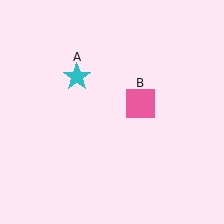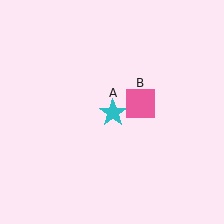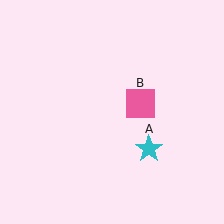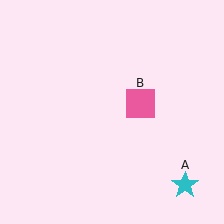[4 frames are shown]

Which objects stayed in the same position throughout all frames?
Pink square (object B) remained stationary.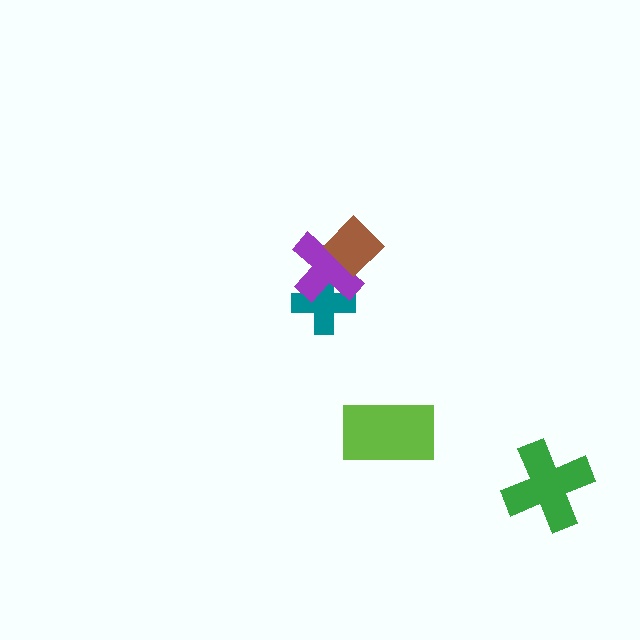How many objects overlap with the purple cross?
2 objects overlap with the purple cross.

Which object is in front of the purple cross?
The brown diamond is in front of the purple cross.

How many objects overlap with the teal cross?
1 object overlaps with the teal cross.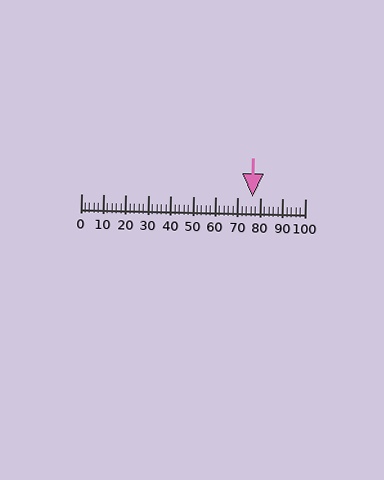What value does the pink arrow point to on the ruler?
The pink arrow points to approximately 76.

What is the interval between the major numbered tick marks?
The major tick marks are spaced 10 units apart.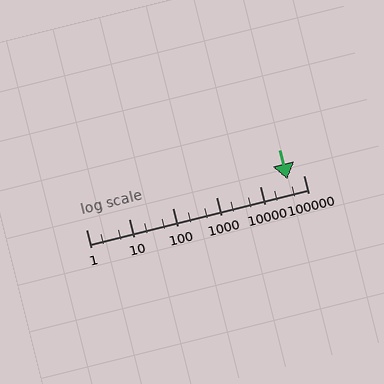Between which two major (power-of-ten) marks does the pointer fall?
The pointer is between 10000 and 100000.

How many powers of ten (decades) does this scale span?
The scale spans 5 decades, from 1 to 100000.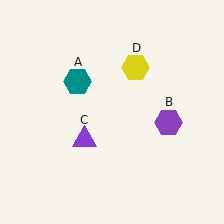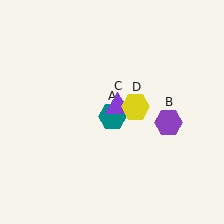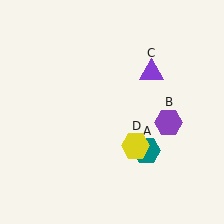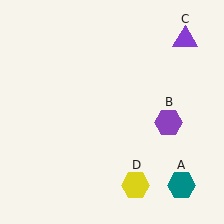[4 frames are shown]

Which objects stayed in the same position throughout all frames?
Purple hexagon (object B) remained stationary.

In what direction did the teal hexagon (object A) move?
The teal hexagon (object A) moved down and to the right.